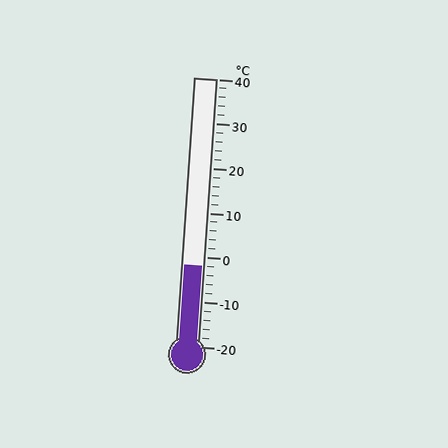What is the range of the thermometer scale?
The thermometer scale ranges from -20°C to 40°C.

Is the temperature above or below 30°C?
The temperature is below 30°C.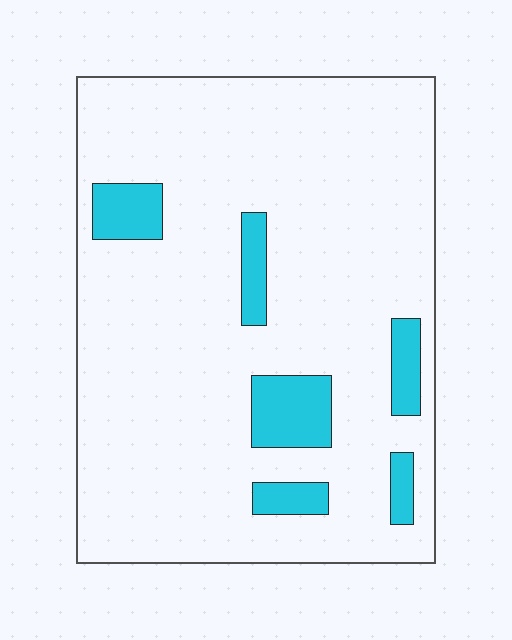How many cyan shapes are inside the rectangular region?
6.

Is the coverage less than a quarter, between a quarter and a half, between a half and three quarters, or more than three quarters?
Less than a quarter.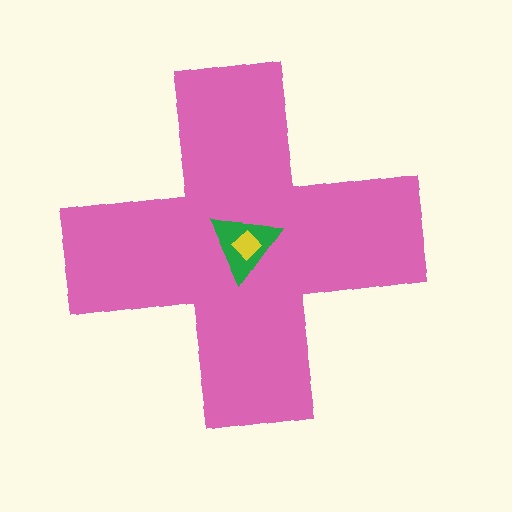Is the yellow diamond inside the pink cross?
Yes.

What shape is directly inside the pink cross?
The green triangle.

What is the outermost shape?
The pink cross.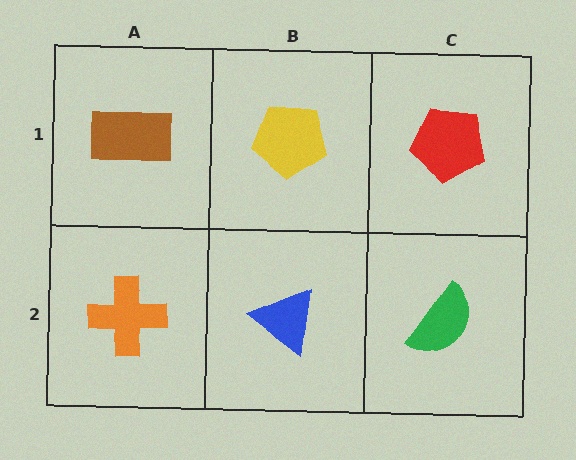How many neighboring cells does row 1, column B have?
3.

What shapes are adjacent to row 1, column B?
A blue triangle (row 2, column B), a brown rectangle (row 1, column A), a red pentagon (row 1, column C).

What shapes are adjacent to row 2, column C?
A red pentagon (row 1, column C), a blue triangle (row 2, column B).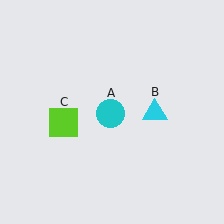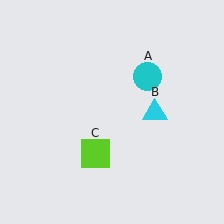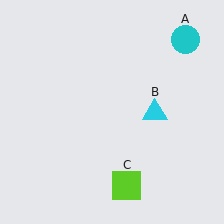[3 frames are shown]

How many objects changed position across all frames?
2 objects changed position: cyan circle (object A), lime square (object C).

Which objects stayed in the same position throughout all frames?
Cyan triangle (object B) remained stationary.